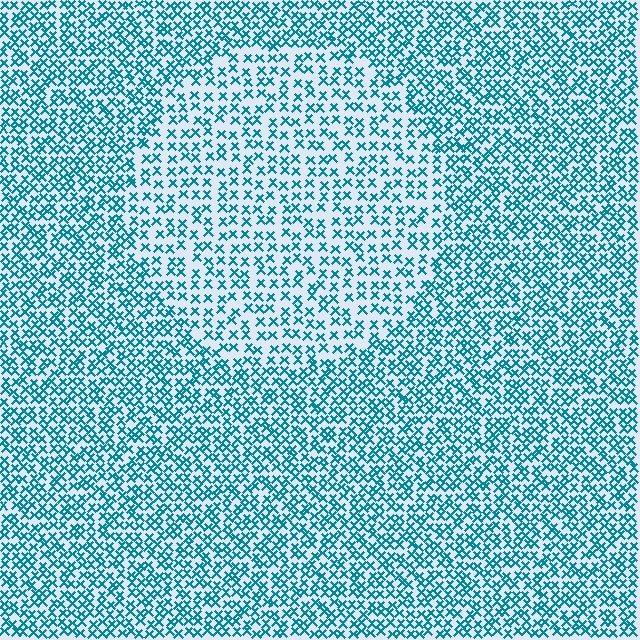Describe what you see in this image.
The image contains small teal elements arranged at two different densities. A circle-shaped region is visible where the elements are less densely packed than the surrounding area.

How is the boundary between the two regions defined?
The boundary is defined by a change in element density (approximately 1.7x ratio). All elements are the same color, size, and shape.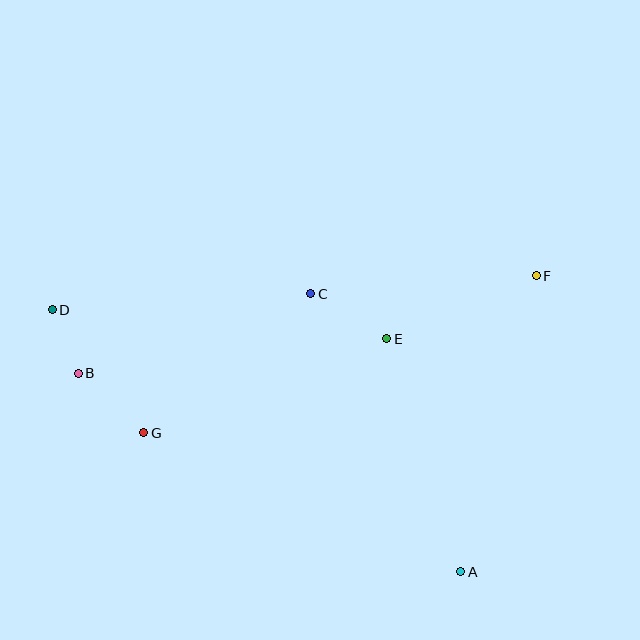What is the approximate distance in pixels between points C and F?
The distance between C and F is approximately 226 pixels.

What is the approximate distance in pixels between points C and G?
The distance between C and G is approximately 217 pixels.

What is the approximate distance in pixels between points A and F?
The distance between A and F is approximately 306 pixels.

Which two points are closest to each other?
Points B and D are closest to each other.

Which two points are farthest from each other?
Points A and D are farthest from each other.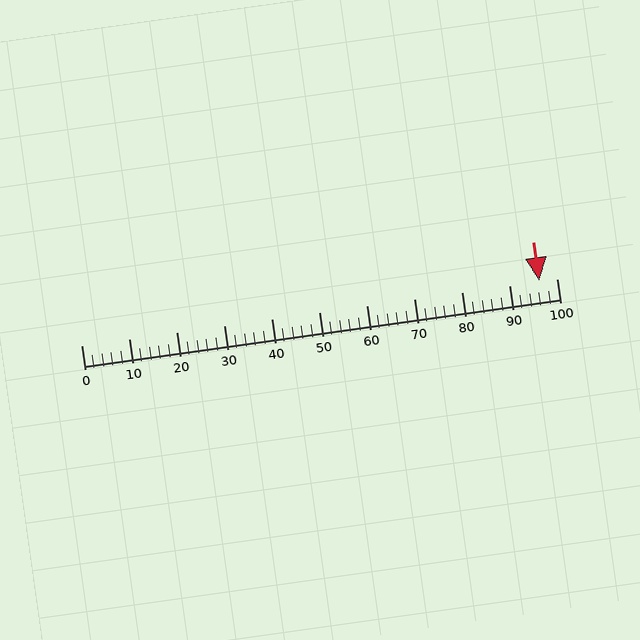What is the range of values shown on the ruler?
The ruler shows values from 0 to 100.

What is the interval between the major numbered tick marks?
The major tick marks are spaced 10 units apart.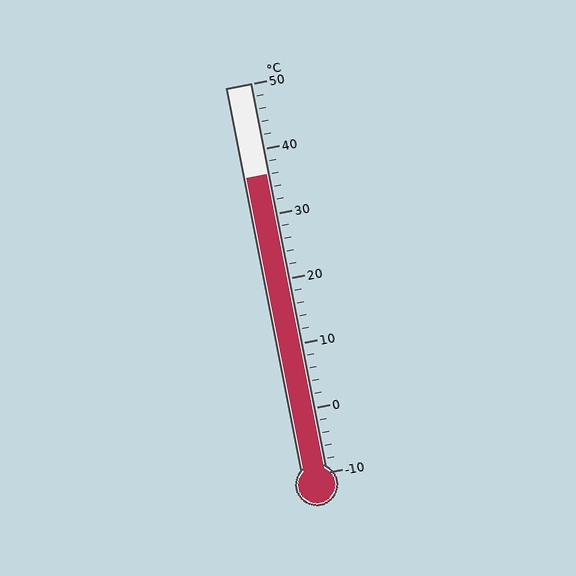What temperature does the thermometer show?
The thermometer shows approximately 36°C.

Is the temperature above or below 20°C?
The temperature is above 20°C.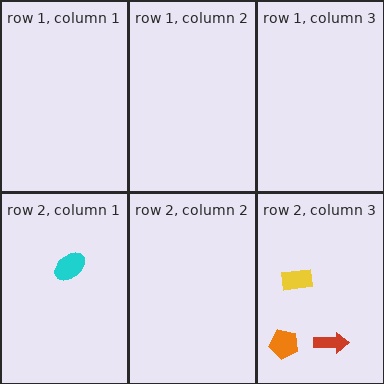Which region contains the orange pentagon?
The row 2, column 3 region.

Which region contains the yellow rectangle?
The row 2, column 3 region.